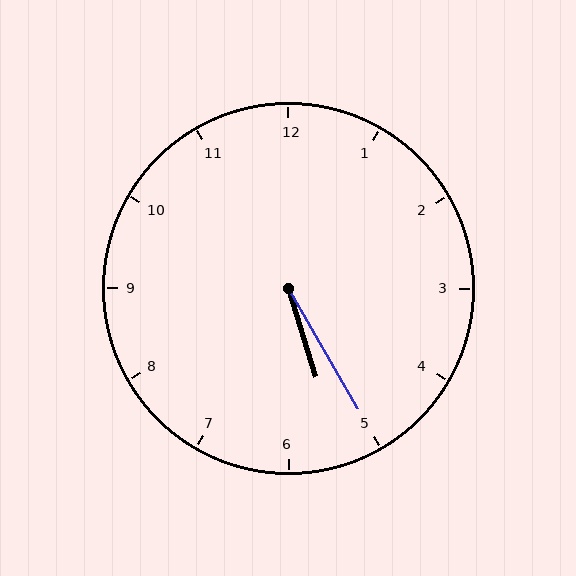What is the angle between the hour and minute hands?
Approximately 12 degrees.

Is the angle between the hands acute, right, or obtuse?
It is acute.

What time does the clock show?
5:25.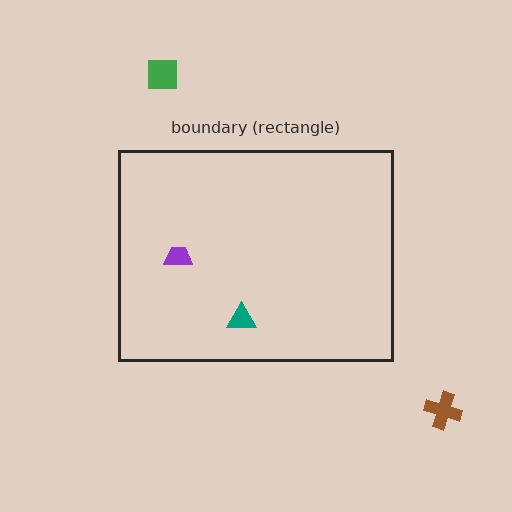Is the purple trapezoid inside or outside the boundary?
Inside.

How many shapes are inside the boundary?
2 inside, 2 outside.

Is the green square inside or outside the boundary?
Outside.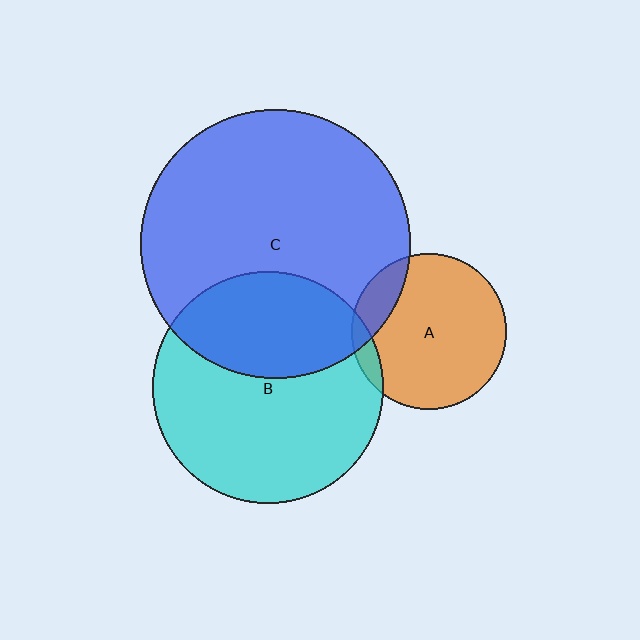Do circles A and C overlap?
Yes.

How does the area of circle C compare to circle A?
Approximately 3.0 times.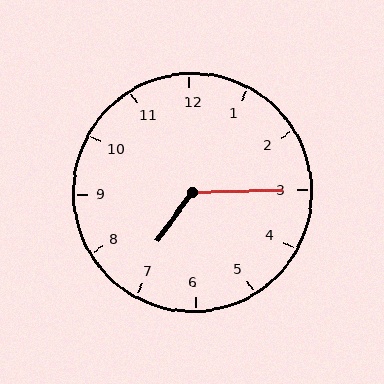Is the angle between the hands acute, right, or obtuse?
It is obtuse.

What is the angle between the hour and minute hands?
Approximately 128 degrees.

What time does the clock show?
7:15.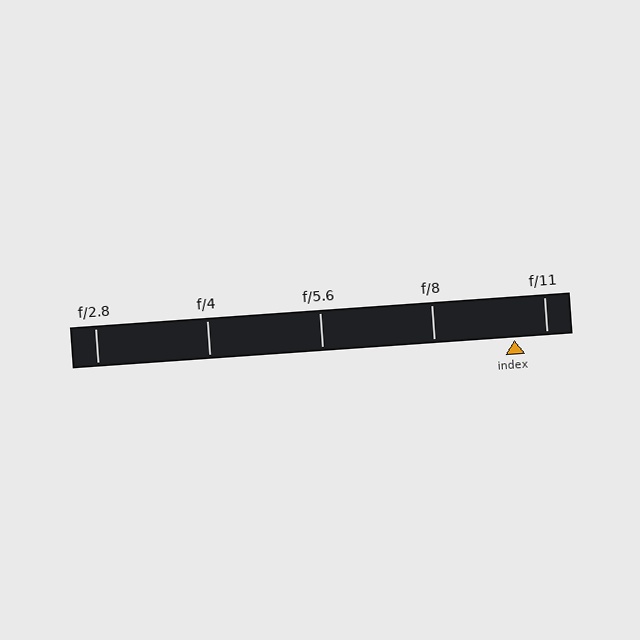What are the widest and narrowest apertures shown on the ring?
The widest aperture shown is f/2.8 and the narrowest is f/11.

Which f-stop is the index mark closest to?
The index mark is closest to f/11.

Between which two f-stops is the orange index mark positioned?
The index mark is between f/8 and f/11.